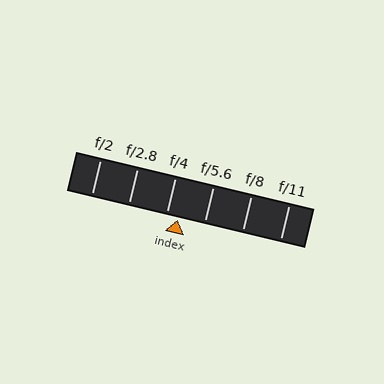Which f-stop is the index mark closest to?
The index mark is closest to f/4.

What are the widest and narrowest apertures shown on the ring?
The widest aperture shown is f/2 and the narrowest is f/11.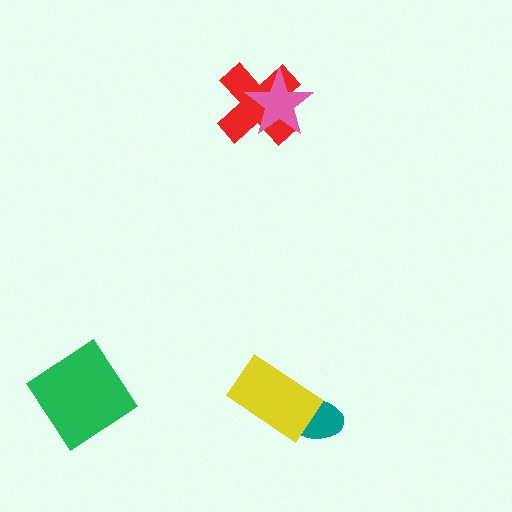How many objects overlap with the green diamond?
0 objects overlap with the green diamond.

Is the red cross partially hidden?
Yes, it is partially covered by another shape.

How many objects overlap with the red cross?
1 object overlaps with the red cross.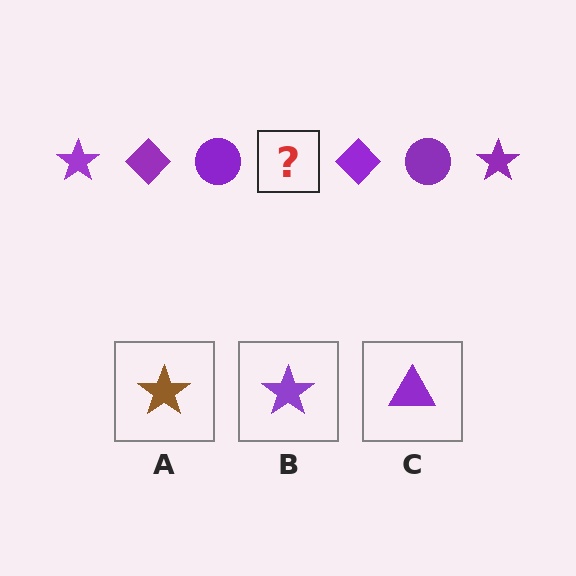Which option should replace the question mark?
Option B.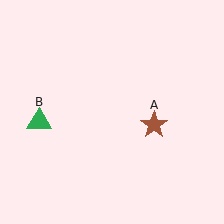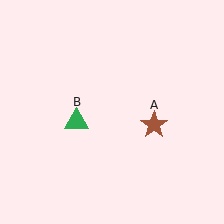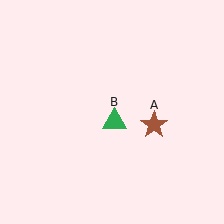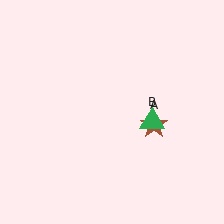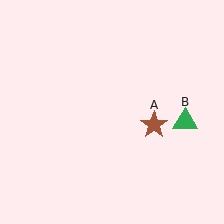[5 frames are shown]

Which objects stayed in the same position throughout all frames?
Brown star (object A) remained stationary.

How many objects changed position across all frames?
1 object changed position: green triangle (object B).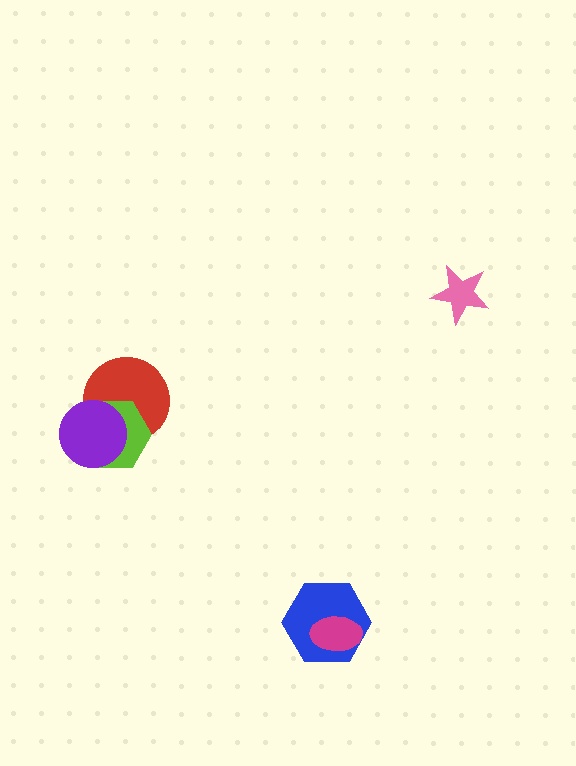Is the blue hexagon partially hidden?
Yes, it is partially covered by another shape.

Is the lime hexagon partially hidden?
Yes, it is partially covered by another shape.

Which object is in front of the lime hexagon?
The purple circle is in front of the lime hexagon.